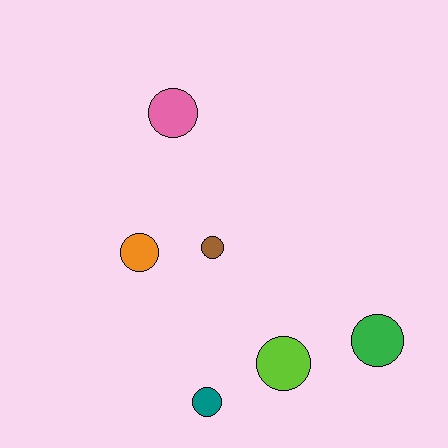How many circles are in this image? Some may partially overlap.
There are 6 circles.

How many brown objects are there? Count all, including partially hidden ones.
There is 1 brown object.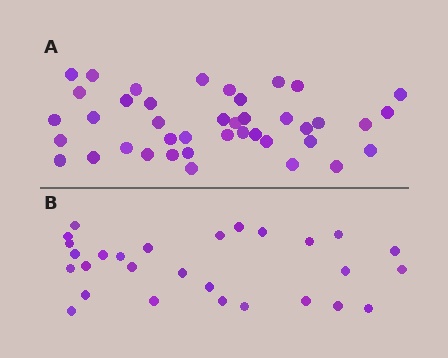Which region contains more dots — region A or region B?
Region A (the top region) has more dots.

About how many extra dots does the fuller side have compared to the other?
Region A has approximately 15 more dots than region B.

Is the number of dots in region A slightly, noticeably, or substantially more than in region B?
Region A has substantially more. The ratio is roughly 1.5 to 1.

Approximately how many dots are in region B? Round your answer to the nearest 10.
About 30 dots. (The exact count is 28, which rounds to 30.)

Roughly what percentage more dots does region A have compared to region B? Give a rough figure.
About 45% more.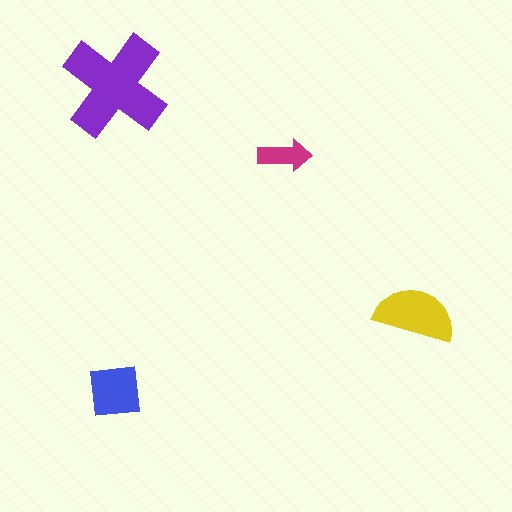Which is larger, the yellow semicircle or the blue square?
The yellow semicircle.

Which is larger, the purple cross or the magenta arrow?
The purple cross.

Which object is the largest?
The purple cross.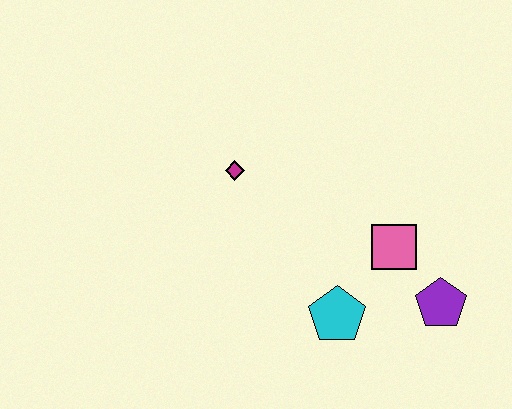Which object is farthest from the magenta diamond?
The purple pentagon is farthest from the magenta diamond.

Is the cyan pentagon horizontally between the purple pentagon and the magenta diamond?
Yes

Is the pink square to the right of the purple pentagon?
No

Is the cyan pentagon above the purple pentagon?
No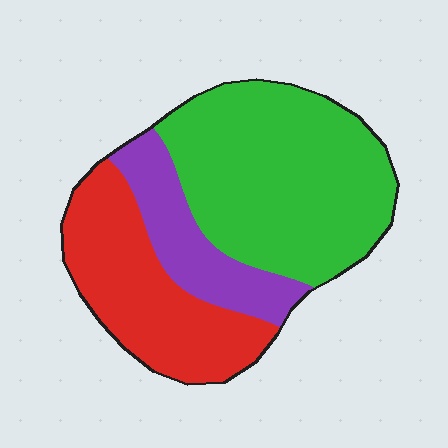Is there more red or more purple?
Red.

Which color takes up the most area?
Green, at roughly 50%.